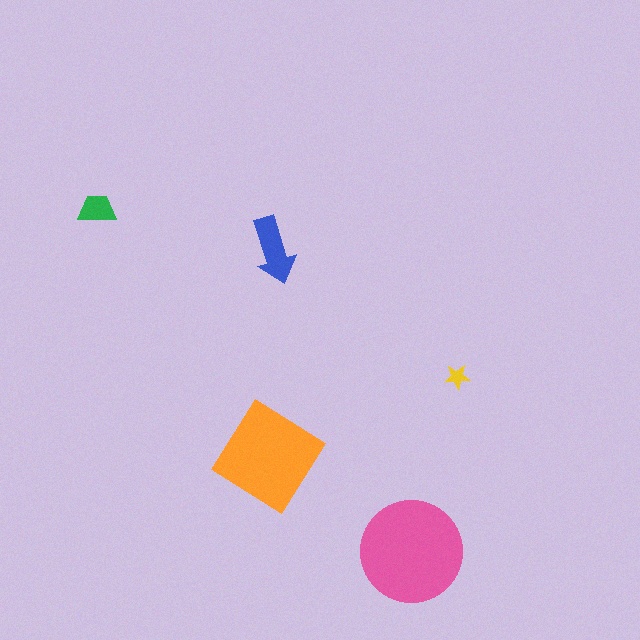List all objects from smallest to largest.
The yellow star, the green trapezoid, the blue arrow, the orange diamond, the pink circle.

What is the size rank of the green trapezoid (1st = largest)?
4th.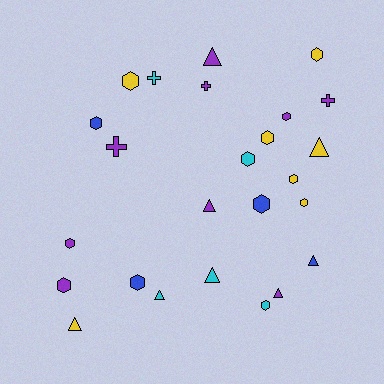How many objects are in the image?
There are 25 objects.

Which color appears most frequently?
Purple, with 9 objects.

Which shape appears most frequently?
Hexagon, with 13 objects.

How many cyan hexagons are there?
There are 2 cyan hexagons.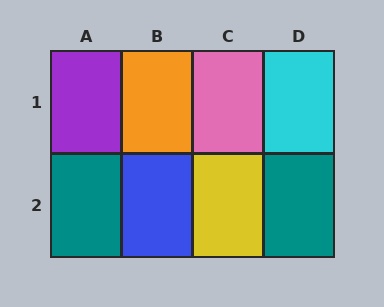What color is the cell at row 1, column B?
Orange.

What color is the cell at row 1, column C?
Pink.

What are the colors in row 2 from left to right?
Teal, blue, yellow, teal.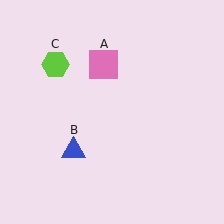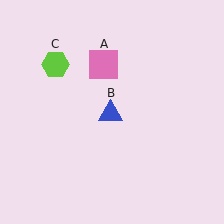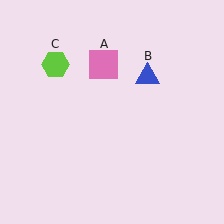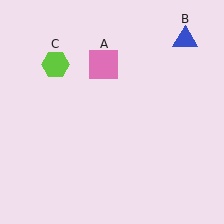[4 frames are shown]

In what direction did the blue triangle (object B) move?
The blue triangle (object B) moved up and to the right.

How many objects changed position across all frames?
1 object changed position: blue triangle (object B).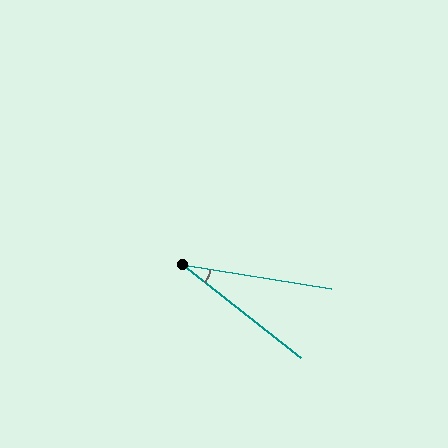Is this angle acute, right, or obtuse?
It is acute.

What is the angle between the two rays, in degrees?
Approximately 29 degrees.